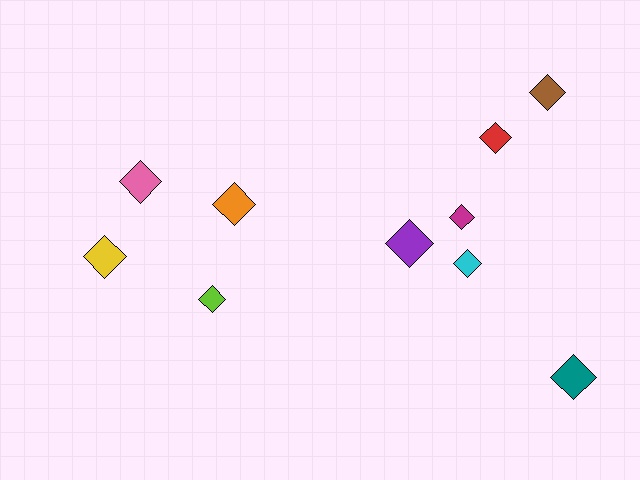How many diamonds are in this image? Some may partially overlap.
There are 10 diamonds.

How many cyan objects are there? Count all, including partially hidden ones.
There is 1 cyan object.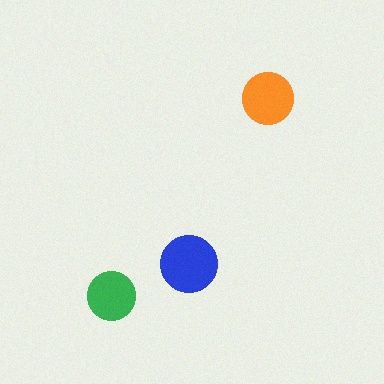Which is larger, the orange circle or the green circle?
The orange one.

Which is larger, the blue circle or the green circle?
The blue one.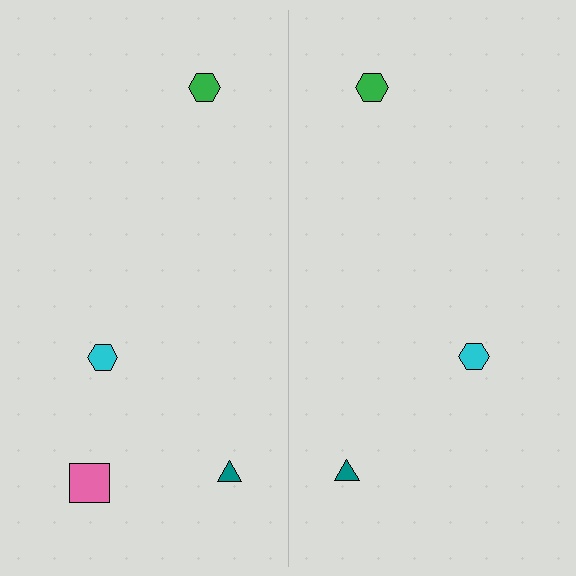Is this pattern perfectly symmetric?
No, the pattern is not perfectly symmetric. A pink square is missing from the right side.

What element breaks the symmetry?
A pink square is missing from the right side.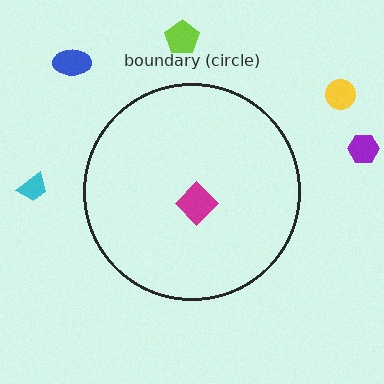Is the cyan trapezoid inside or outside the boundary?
Outside.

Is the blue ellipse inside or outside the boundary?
Outside.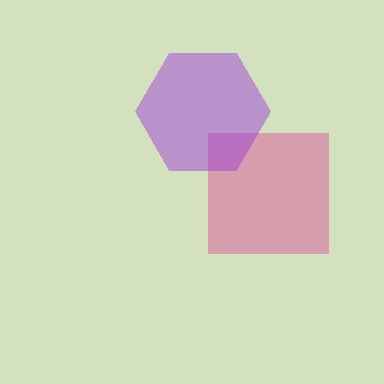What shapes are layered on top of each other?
The layered shapes are: a pink square, a purple hexagon.